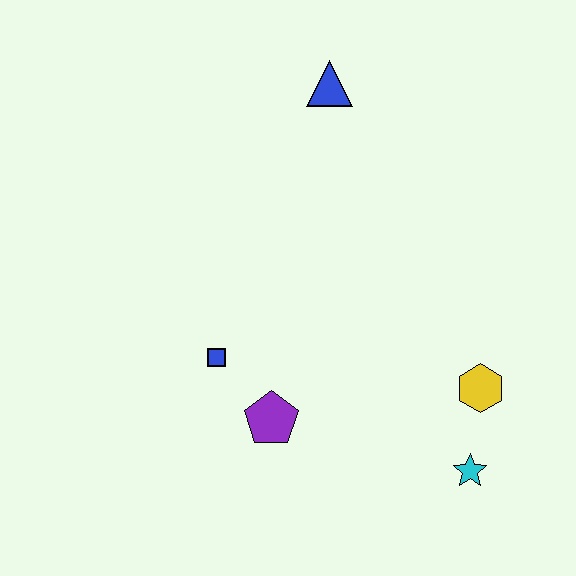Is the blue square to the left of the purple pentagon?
Yes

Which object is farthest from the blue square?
The blue triangle is farthest from the blue square.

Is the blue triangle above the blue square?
Yes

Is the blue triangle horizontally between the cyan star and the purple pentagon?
Yes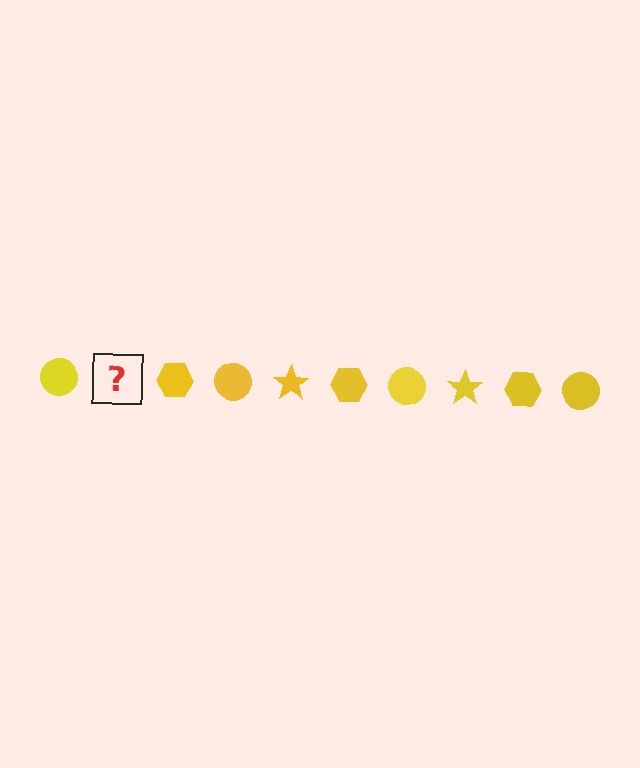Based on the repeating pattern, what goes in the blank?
The blank should be a yellow star.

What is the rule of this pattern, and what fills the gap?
The rule is that the pattern cycles through circle, star, hexagon shapes in yellow. The gap should be filled with a yellow star.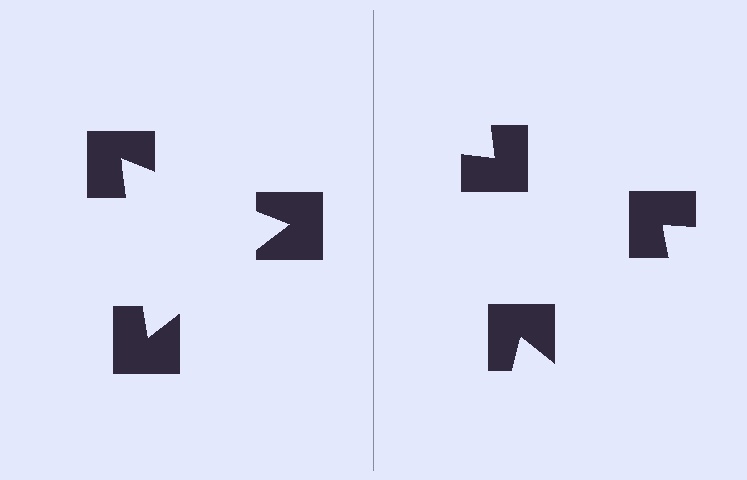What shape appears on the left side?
An illusory triangle.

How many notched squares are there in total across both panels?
6 — 3 on each side.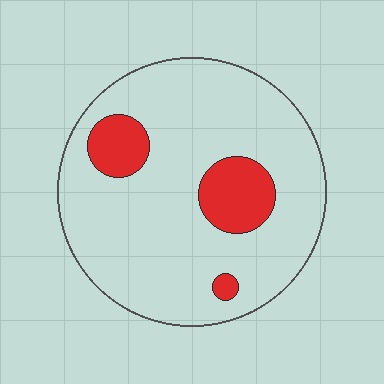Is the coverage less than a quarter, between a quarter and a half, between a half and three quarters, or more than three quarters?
Less than a quarter.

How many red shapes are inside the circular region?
3.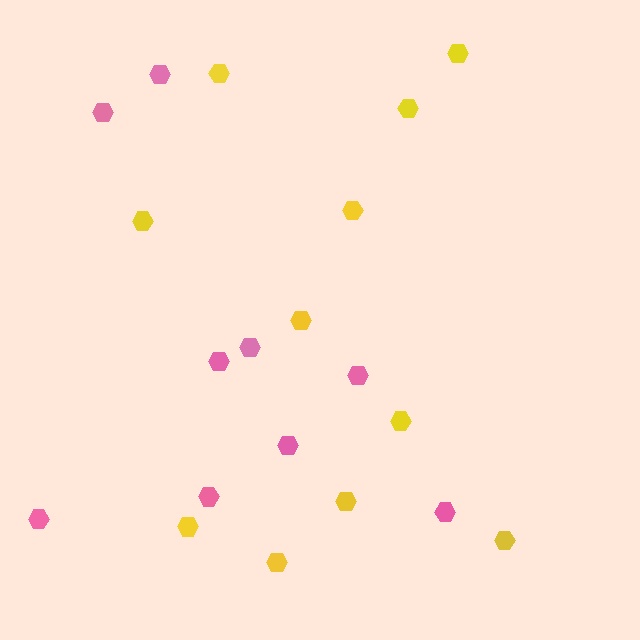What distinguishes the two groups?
There are 2 groups: one group of pink hexagons (9) and one group of yellow hexagons (11).